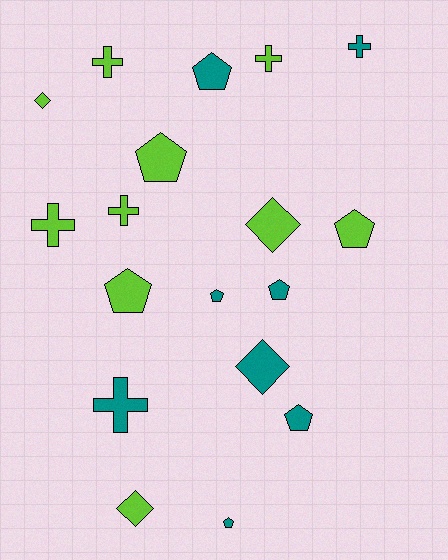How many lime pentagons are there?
There are 3 lime pentagons.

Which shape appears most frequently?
Pentagon, with 8 objects.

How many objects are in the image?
There are 18 objects.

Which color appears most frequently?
Lime, with 10 objects.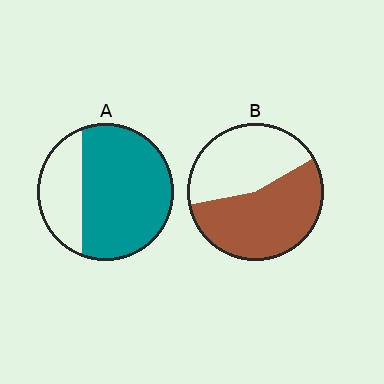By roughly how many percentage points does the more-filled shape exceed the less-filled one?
By roughly 15 percentage points (A over B).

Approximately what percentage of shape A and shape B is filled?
A is approximately 70% and B is approximately 55%.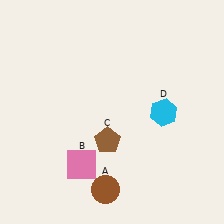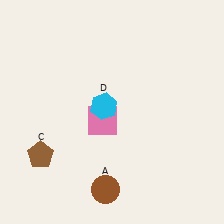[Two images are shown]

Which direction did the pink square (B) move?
The pink square (B) moved up.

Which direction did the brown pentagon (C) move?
The brown pentagon (C) moved left.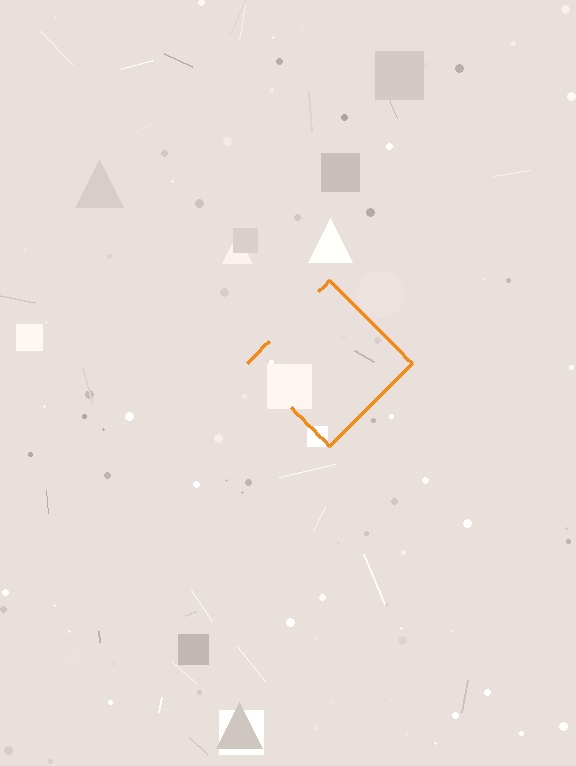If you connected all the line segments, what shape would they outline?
They would outline a diamond.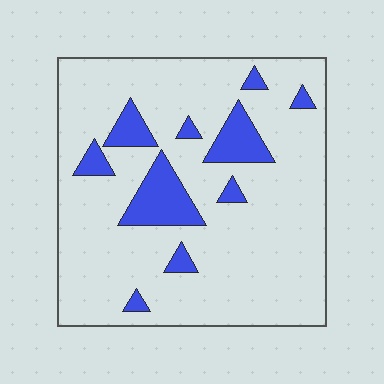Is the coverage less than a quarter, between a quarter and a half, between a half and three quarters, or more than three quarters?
Less than a quarter.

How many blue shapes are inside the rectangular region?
10.